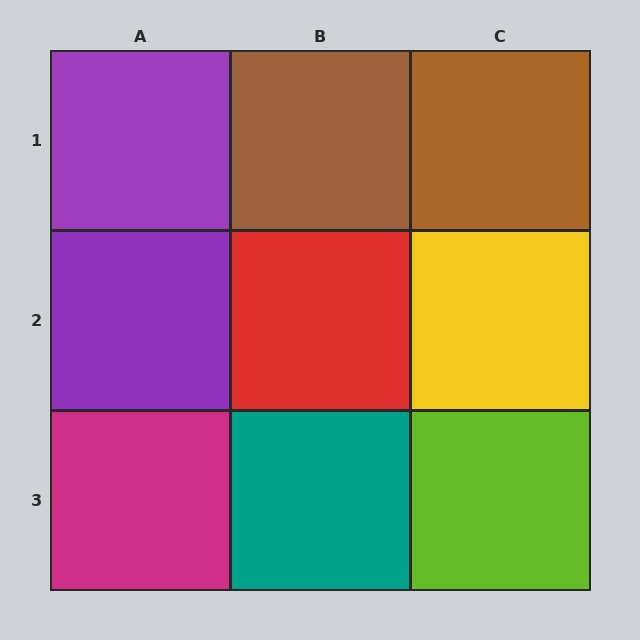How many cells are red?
1 cell is red.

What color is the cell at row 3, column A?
Magenta.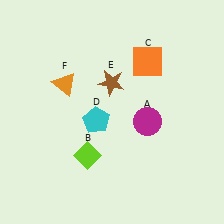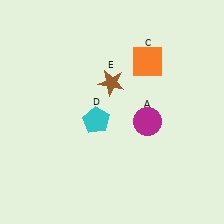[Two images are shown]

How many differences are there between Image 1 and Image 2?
There are 2 differences between the two images.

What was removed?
The orange triangle (F), the lime diamond (B) were removed in Image 2.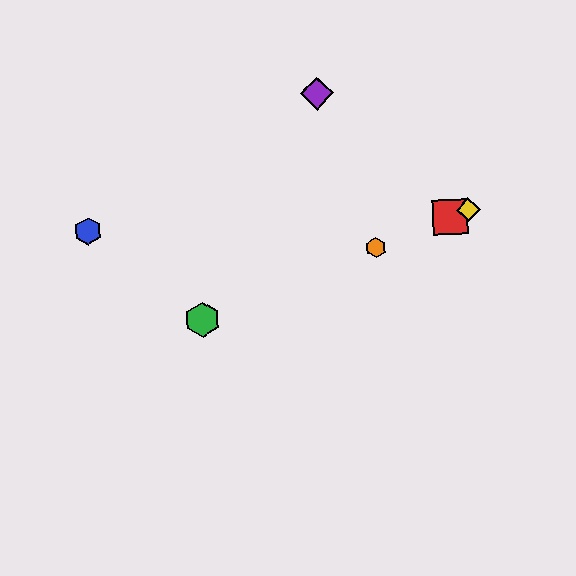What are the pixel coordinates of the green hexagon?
The green hexagon is at (202, 320).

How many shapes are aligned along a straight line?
4 shapes (the red square, the green hexagon, the yellow diamond, the orange hexagon) are aligned along a straight line.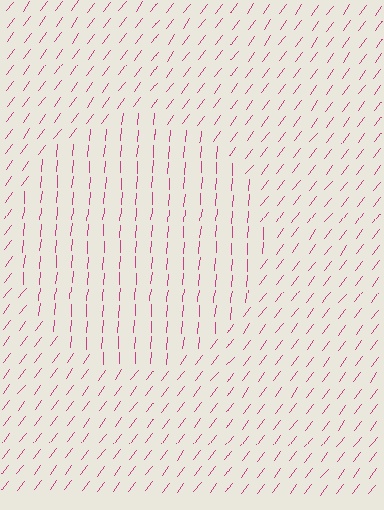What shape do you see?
I see a circle.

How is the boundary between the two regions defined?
The boundary is defined purely by a change in line orientation (approximately 33 degrees difference). All lines are the same color and thickness.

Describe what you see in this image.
The image is filled with small magenta line segments. A circle region in the image has lines oriented differently from the surrounding lines, creating a visible texture boundary.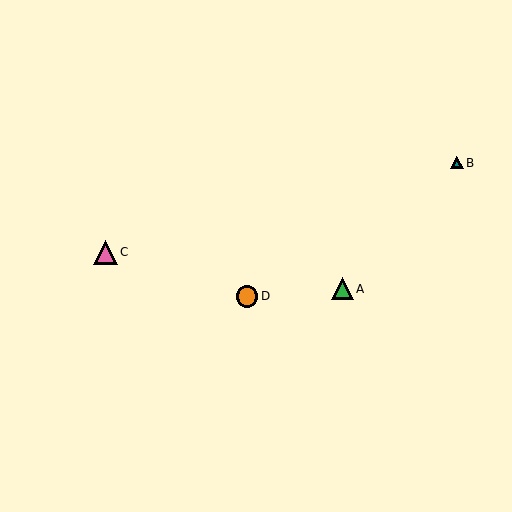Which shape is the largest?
The pink triangle (labeled C) is the largest.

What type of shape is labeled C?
Shape C is a pink triangle.